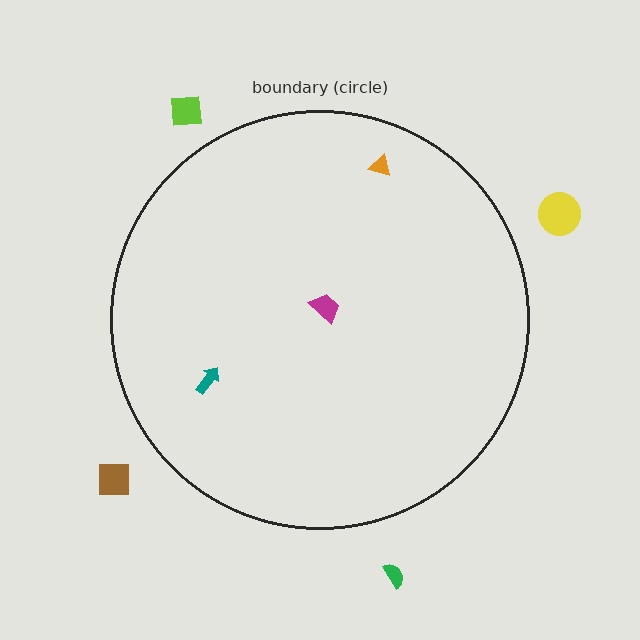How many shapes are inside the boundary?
3 inside, 4 outside.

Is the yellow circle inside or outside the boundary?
Outside.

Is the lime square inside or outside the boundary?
Outside.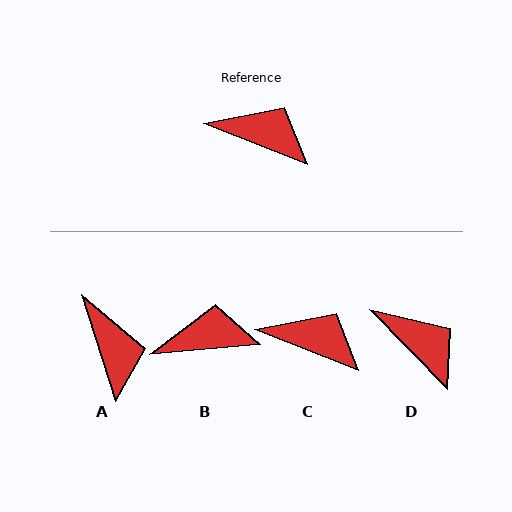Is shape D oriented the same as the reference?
No, it is off by about 24 degrees.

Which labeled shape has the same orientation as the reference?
C.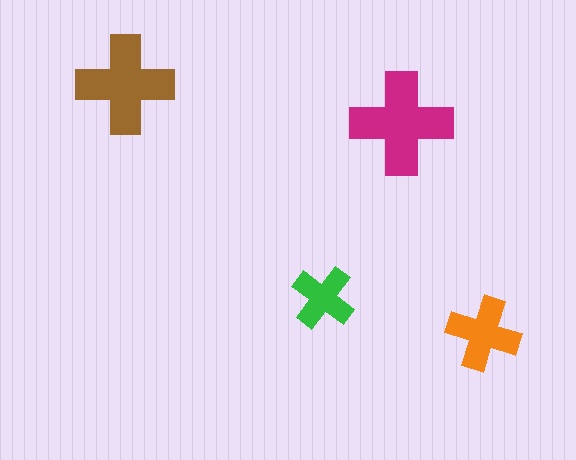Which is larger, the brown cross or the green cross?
The brown one.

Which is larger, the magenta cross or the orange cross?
The magenta one.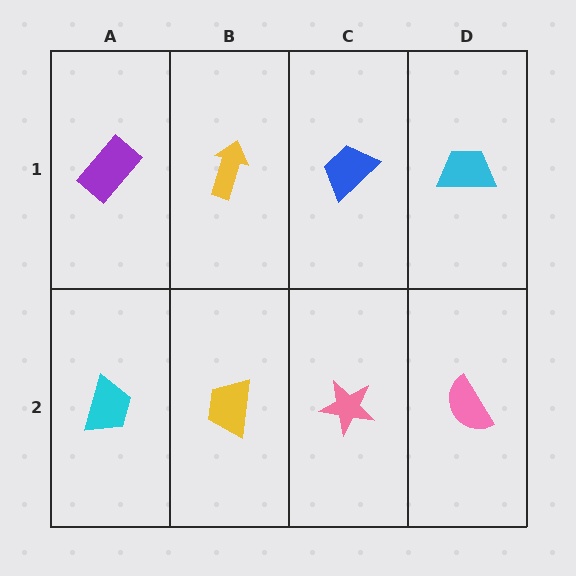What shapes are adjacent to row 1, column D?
A pink semicircle (row 2, column D), a blue trapezoid (row 1, column C).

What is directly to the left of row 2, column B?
A cyan trapezoid.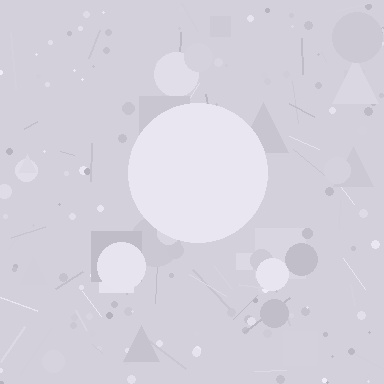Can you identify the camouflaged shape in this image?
The camouflaged shape is a circle.